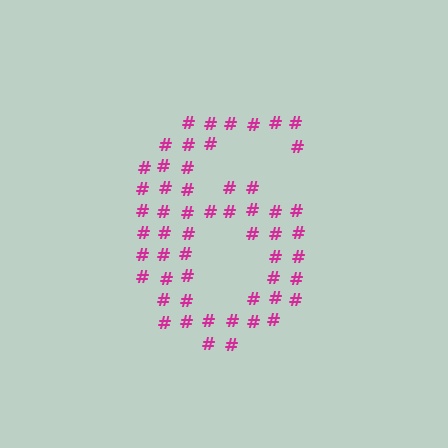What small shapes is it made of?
It is made of small hash symbols.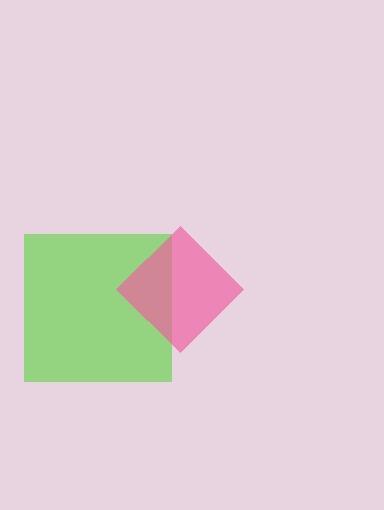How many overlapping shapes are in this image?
There are 2 overlapping shapes in the image.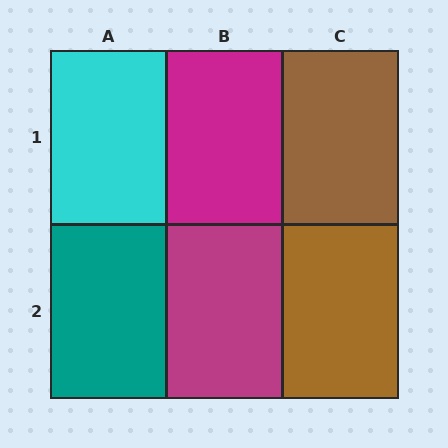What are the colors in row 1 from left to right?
Cyan, magenta, brown.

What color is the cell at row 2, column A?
Teal.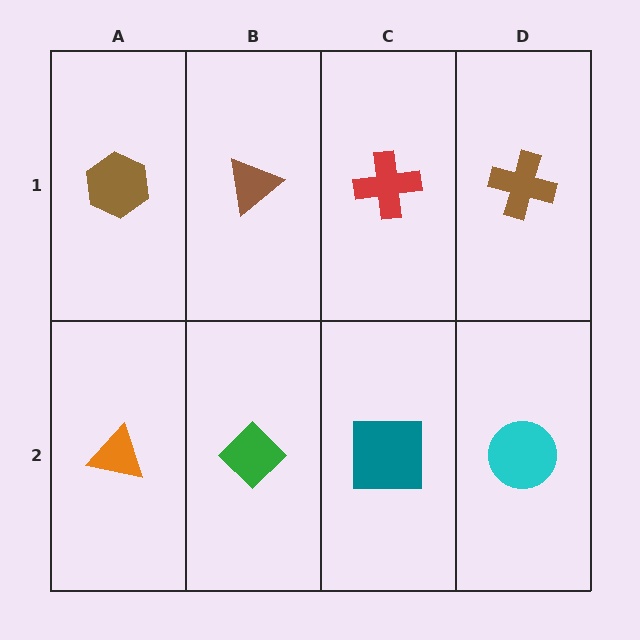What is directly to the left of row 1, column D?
A red cross.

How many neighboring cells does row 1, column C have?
3.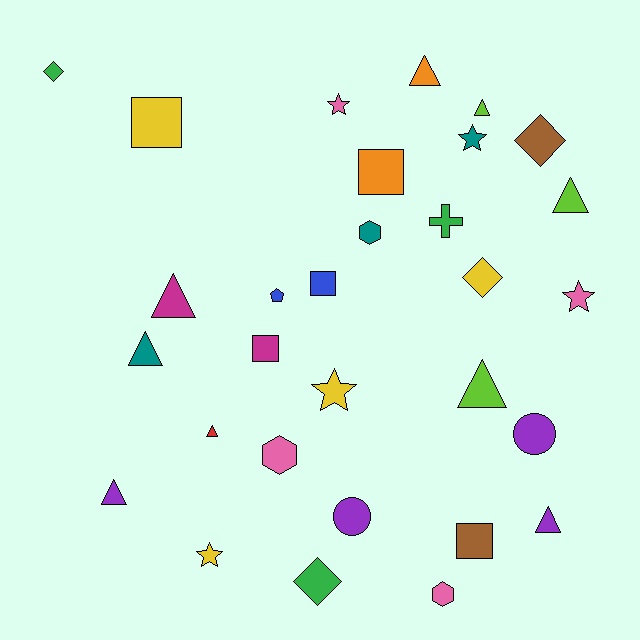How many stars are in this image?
There are 5 stars.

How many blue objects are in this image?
There are 2 blue objects.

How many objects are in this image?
There are 30 objects.